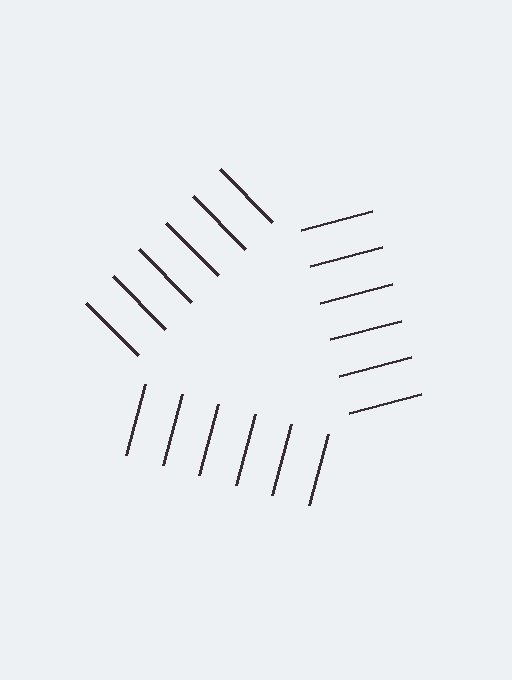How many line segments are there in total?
18 — 6 along each of the 3 edges.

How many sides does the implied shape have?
3 sides — the line-ends trace a triangle.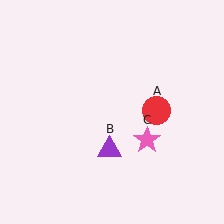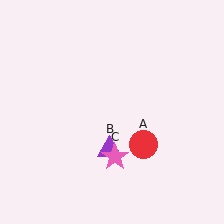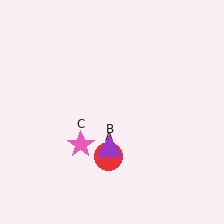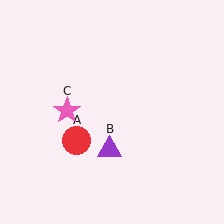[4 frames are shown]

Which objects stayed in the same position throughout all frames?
Purple triangle (object B) remained stationary.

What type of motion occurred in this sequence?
The red circle (object A), pink star (object C) rotated clockwise around the center of the scene.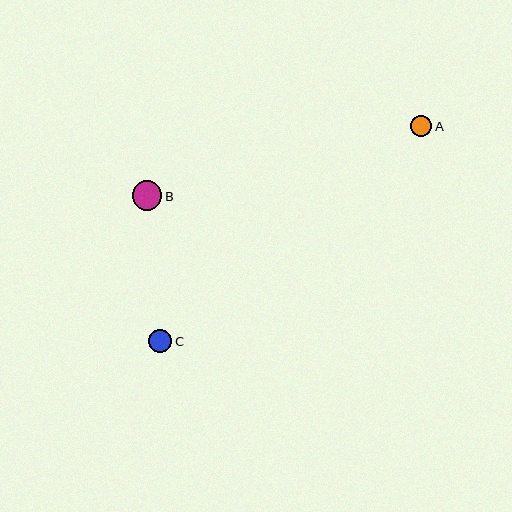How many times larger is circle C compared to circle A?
Circle C is approximately 1.1 times the size of circle A.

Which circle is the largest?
Circle B is the largest with a size of approximately 30 pixels.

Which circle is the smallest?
Circle A is the smallest with a size of approximately 21 pixels.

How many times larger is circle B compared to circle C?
Circle B is approximately 1.3 times the size of circle C.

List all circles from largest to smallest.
From largest to smallest: B, C, A.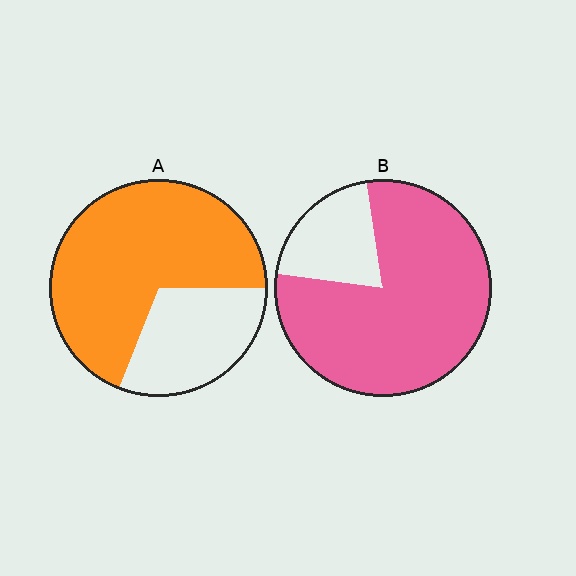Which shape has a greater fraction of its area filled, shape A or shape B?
Shape B.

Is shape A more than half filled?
Yes.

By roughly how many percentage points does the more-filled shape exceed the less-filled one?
By roughly 10 percentage points (B over A).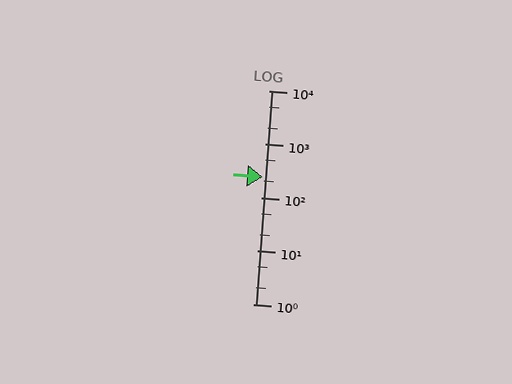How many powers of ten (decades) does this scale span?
The scale spans 4 decades, from 1 to 10000.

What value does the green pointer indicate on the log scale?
The pointer indicates approximately 240.